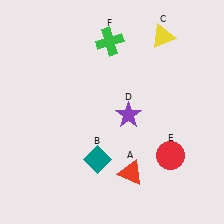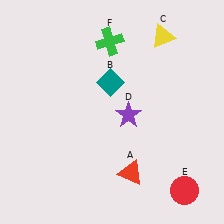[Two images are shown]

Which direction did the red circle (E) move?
The red circle (E) moved down.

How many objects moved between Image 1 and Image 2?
2 objects moved between the two images.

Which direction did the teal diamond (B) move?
The teal diamond (B) moved up.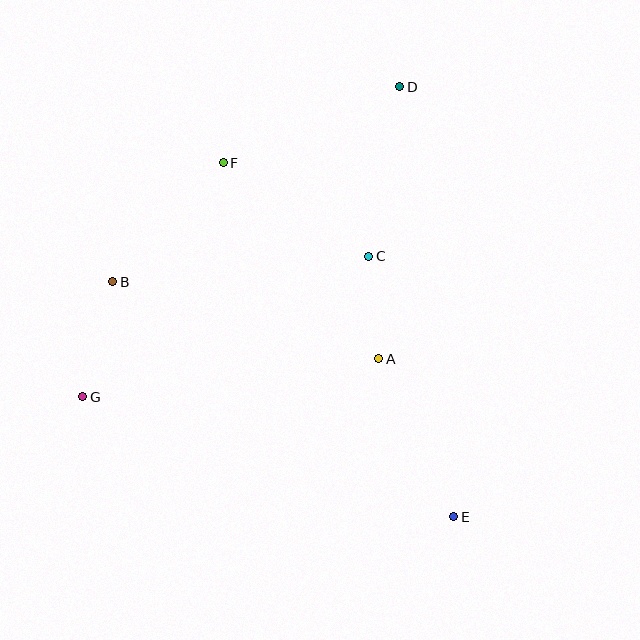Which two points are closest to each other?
Points A and C are closest to each other.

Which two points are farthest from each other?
Points D and G are farthest from each other.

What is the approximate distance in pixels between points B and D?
The distance between B and D is approximately 347 pixels.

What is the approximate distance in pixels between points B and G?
The distance between B and G is approximately 119 pixels.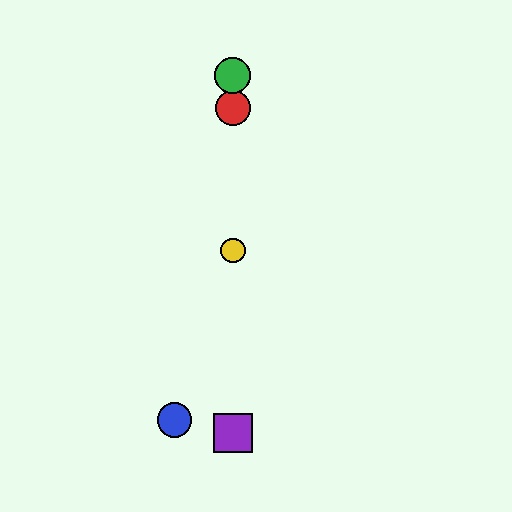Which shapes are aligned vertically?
The red circle, the green circle, the yellow circle, the purple square are aligned vertically.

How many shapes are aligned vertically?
4 shapes (the red circle, the green circle, the yellow circle, the purple square) are aligned vertically.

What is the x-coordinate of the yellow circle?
The yellow circle is at x≈233.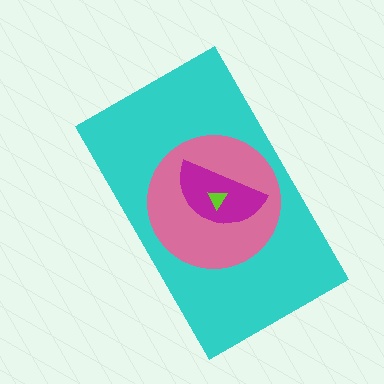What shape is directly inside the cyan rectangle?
The pink circle.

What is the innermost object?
The lime triangle.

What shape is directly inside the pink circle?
The magenta semicircle.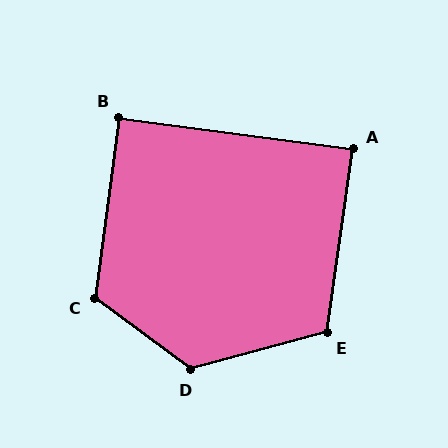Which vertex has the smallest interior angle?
A, at approximately 89 degrees.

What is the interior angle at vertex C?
Approximately 119 degrees (obtuse).